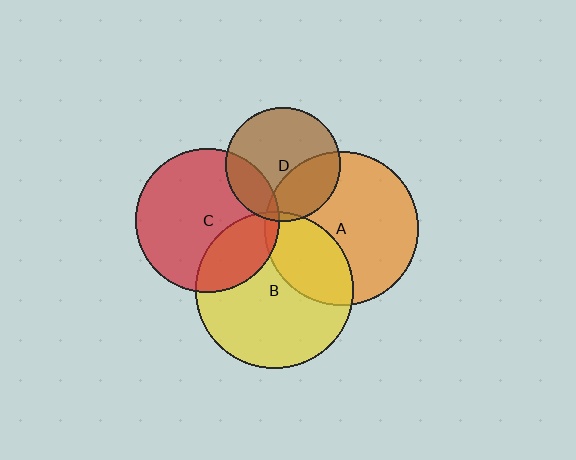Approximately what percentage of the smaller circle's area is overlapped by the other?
Approximately 30%.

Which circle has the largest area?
Circle B (yellow).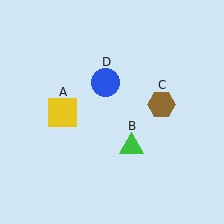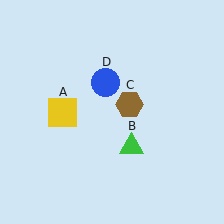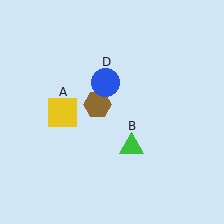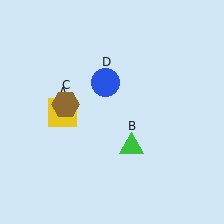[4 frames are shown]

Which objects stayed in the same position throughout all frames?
Yellow square (object A) and green triangle (object B) and blue circle (object D) remained stationary.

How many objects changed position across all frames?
1 object changed position: brown hexagon (object C).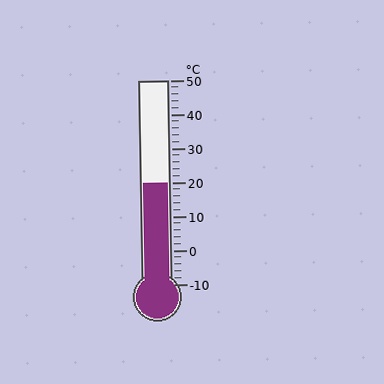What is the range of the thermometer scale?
The thermometer scale ranges from -10°C to 50°C.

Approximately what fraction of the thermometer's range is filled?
The thermometer is filled to approximately 50% of its range.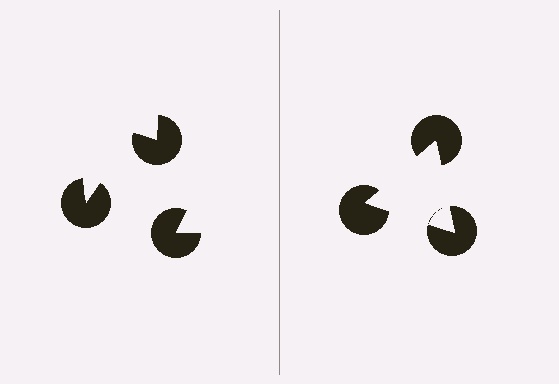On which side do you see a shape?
An illusory triangle appears on the right side. On the left side the wedge cuts are rotated, so no coherent shape forms.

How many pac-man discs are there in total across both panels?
6 — 3 on each side.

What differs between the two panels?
The pac-man discs are positioned identically on both sides; only the wedge orientations differ. On the right they align to a triangle; on the left they are misaligned.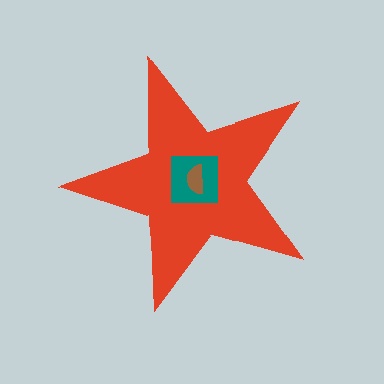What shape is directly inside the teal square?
The brown semicircle.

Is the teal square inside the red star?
Yes.